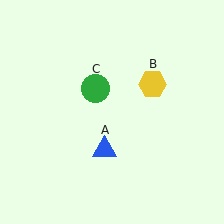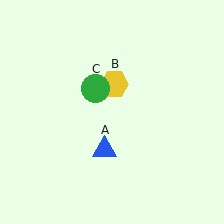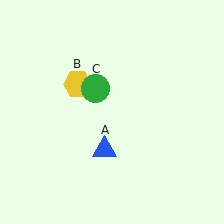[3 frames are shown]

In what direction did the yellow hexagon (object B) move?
The yellow hexagon (object B) moved left.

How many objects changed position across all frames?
1 object changed position: yellow hexagon (object B).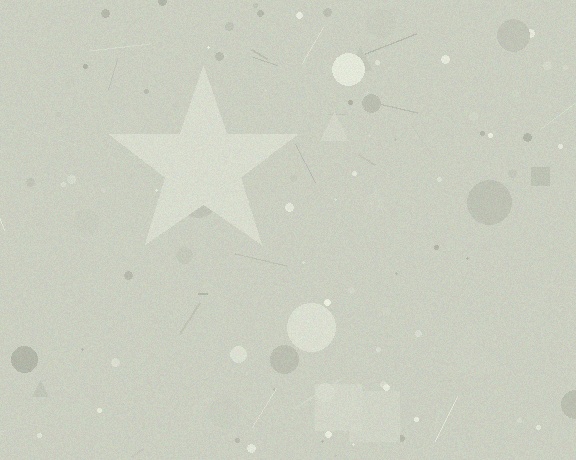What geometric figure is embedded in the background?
A star is embedded in the background.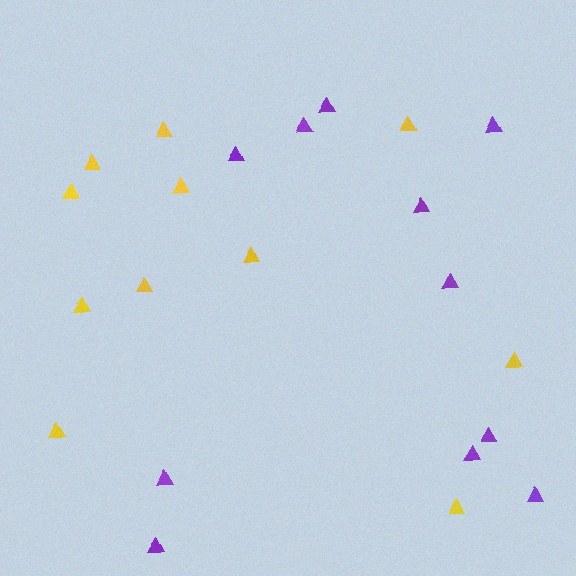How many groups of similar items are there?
There are 2 groups: one group of yellow triangles (11) and one group of purple triangles (11).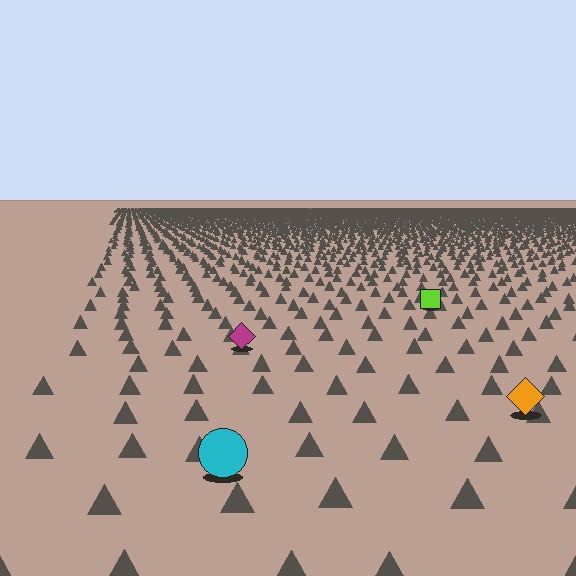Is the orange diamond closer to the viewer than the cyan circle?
No. The cyan circle is closer — you can tell from the texture gradient: the ground texture is coarser near it.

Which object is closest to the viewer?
The cyan circle is closest. The texture marks near it are larger and more spread out.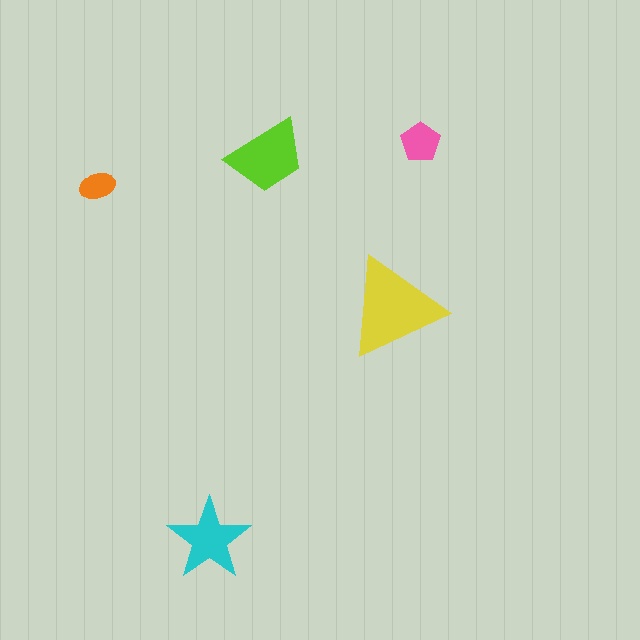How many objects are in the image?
There are 5 objects in the image.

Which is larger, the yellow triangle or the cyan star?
The yellow triangle.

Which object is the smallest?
The orange ellipse.